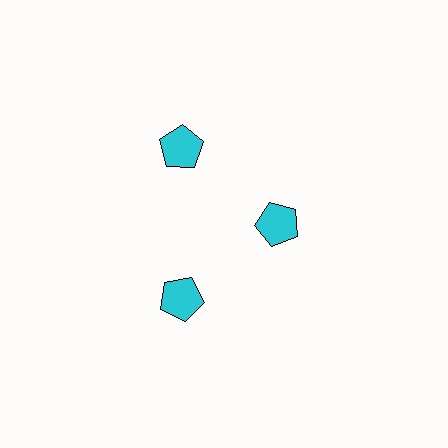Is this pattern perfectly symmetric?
No. The 3 cyan pentagons are arranged in a ring, but one element near the 3 o'clock position is pulled inward toward the center, breaking the 3-fold rotational symmetry.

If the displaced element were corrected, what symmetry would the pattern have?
It would have 3-fold rotational symmetry — the pattern would map onto itself every 120 degrees.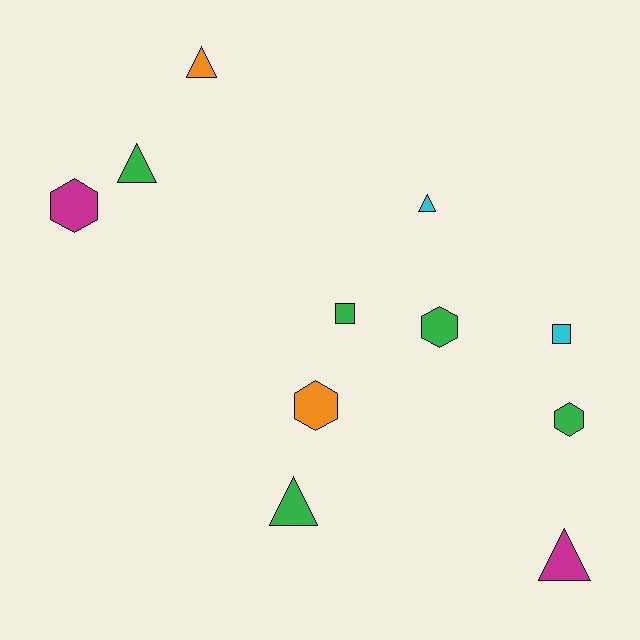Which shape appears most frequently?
Triangle, with 5 objects.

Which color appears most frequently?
Green, with 5 objects.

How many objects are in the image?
There are 11 objects.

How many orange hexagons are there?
There is 1 orange hexagon.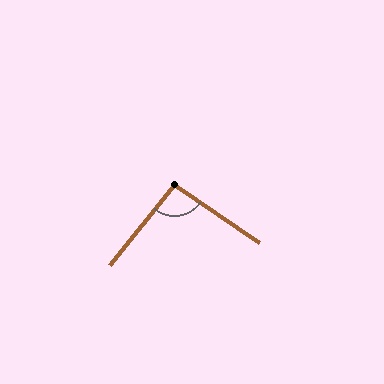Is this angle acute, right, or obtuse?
It is approximately a right angle.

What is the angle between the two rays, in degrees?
Approximately 95 degrees.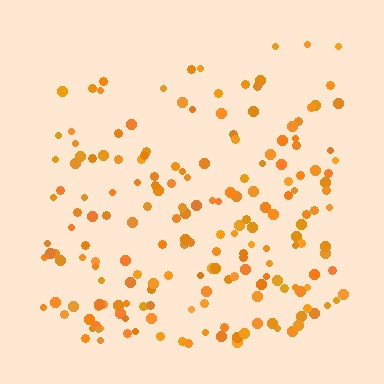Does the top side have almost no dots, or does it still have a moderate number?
Still a moderate number, just noticeably fewer than the bottom.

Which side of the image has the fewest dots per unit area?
The top.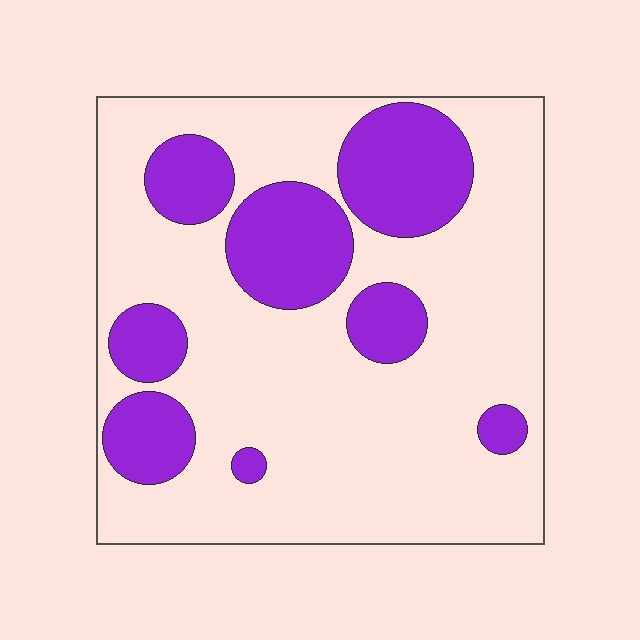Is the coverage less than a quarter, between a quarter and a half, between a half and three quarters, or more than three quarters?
Between a quarter and a half.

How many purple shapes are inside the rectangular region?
8.